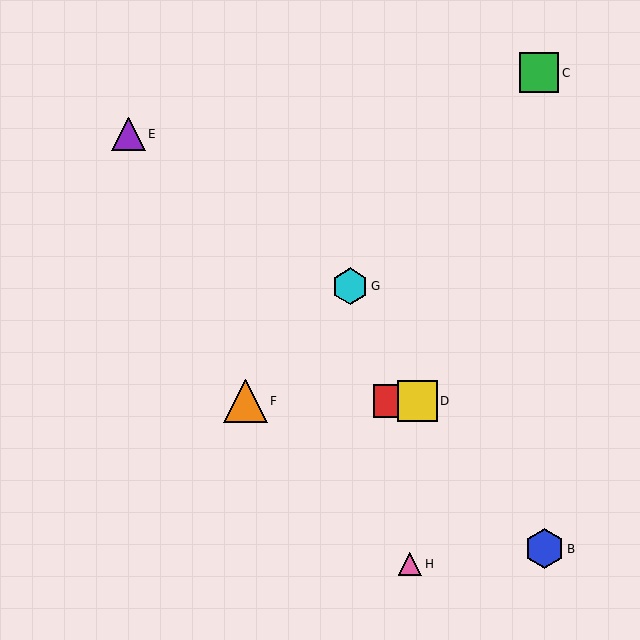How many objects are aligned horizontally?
3 objects (A, D, F) are aligned horizontally.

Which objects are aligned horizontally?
Objects A, D, F are aligned horizontally.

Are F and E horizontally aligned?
No, F is at y≈401 and E is at y≈134.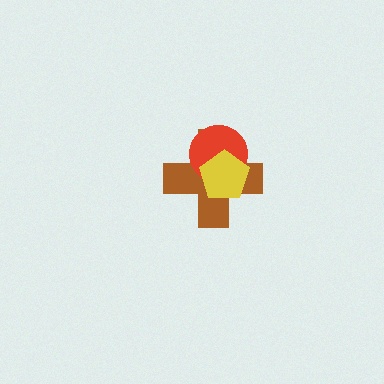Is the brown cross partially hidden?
Yes, it is partially covered by another shape.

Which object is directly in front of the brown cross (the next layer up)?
The red circle is directly in front of the brown cross.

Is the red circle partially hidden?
Yes, it is partially covered by another shape.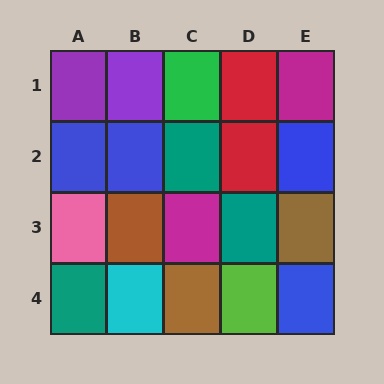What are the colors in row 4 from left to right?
Teal, cyan, brown, lime, blue.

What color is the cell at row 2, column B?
Blue.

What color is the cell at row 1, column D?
Red.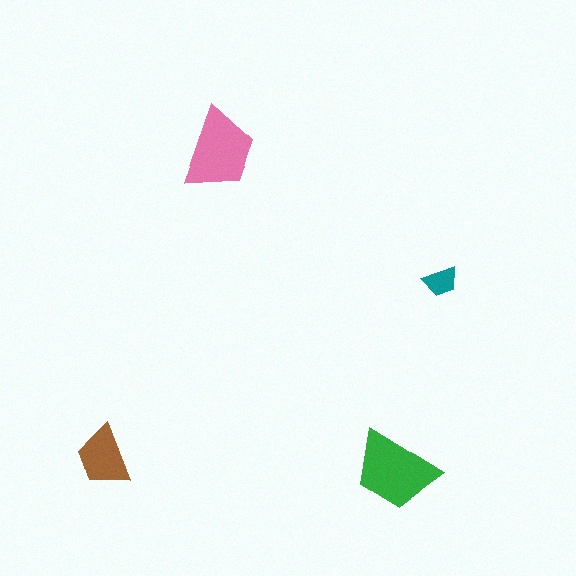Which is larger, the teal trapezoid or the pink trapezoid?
The pink one.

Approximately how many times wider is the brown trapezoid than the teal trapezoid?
About 2 times wider.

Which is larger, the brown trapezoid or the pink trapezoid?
The pink one.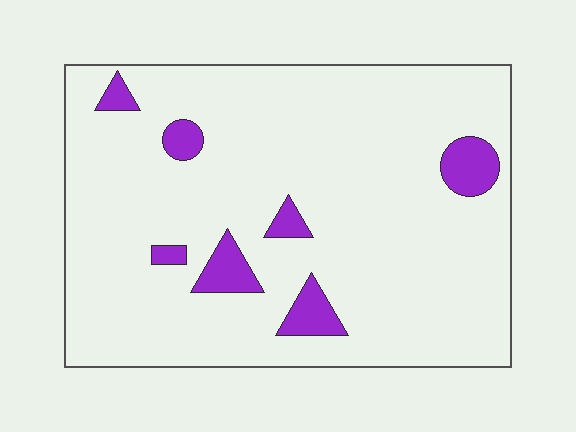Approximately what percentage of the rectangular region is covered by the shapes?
Approximately 10%.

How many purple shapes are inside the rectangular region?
7.